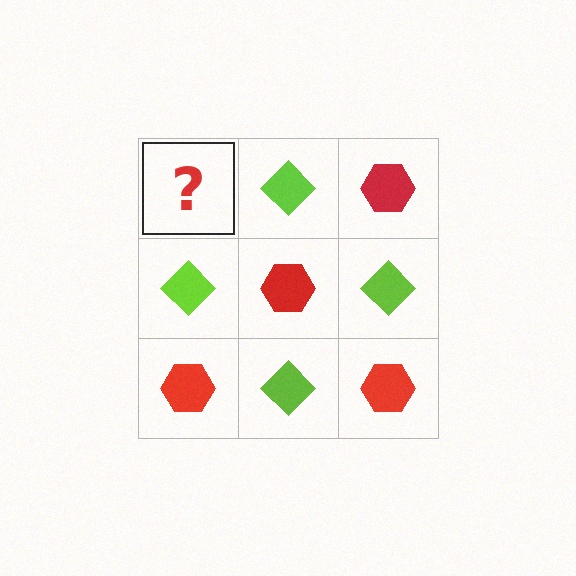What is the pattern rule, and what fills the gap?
The rule is that it alternates red hexagon and lime diamond in a checkerboard pattern. The gap should be filled with a red hexagon.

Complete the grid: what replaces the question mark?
The question mark should be replaced with a red hexagon.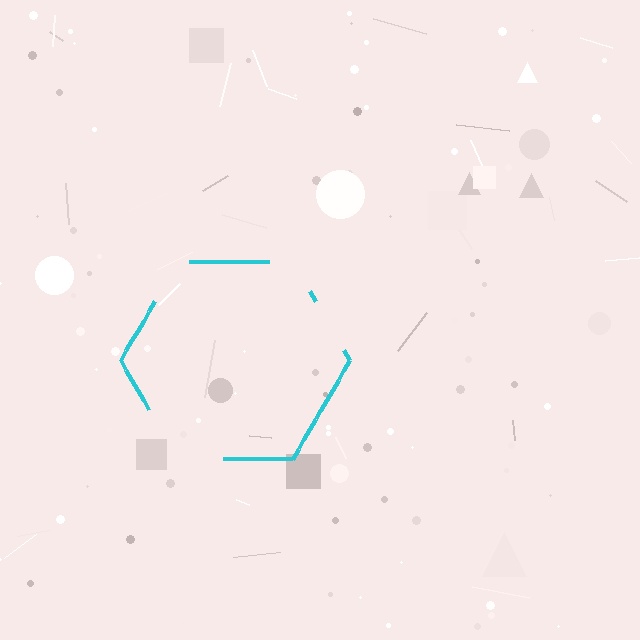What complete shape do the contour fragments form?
The contour fragments form a hexagon.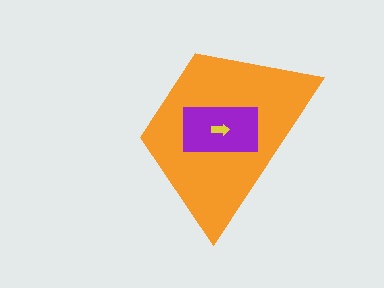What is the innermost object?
The yellow arrow.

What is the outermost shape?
The orange trapezoid.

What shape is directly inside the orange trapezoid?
The purple rectangle.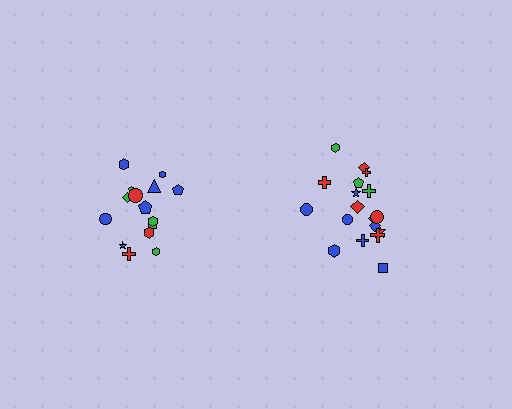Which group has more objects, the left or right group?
The right group.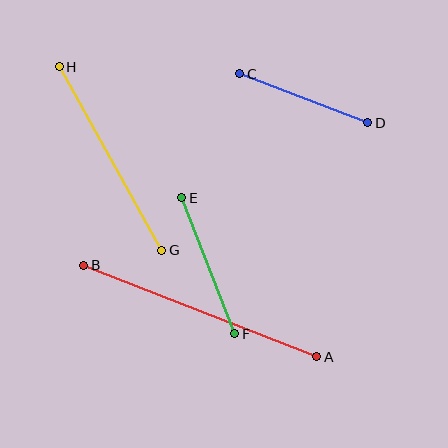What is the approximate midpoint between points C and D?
The midpoint is at approximately (304, 98) pixels.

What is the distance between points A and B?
The distance is approximately 250 pixels.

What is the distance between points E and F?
The distance is approximately 146 pixels.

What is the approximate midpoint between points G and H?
The midpoint is at approximately (111, 159) pixels.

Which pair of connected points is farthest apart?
Points A and B are farthest apart.